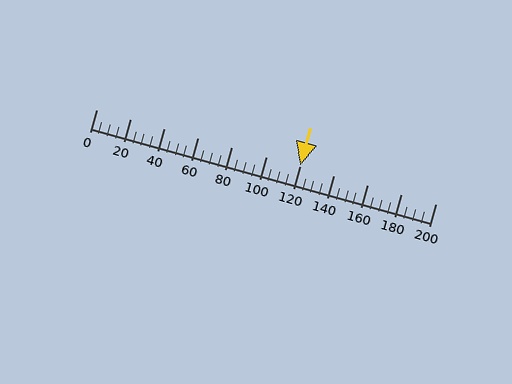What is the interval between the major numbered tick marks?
The major tick marks are spaced 20 units apart.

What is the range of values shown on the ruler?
The ruler shows values from 0 to 200.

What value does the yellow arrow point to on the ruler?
The yellow arrow points to approximately 120.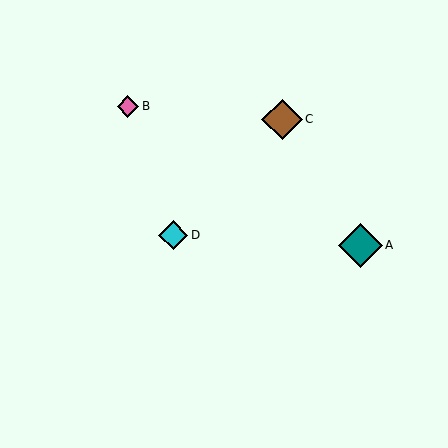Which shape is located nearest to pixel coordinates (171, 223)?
The cyan diamond (labeled D) at (173, 235) is nearest to that location.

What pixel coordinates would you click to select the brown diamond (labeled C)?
Click at (282, 119) to select the brown diamond C.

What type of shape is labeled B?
Shape B is a pink diamond.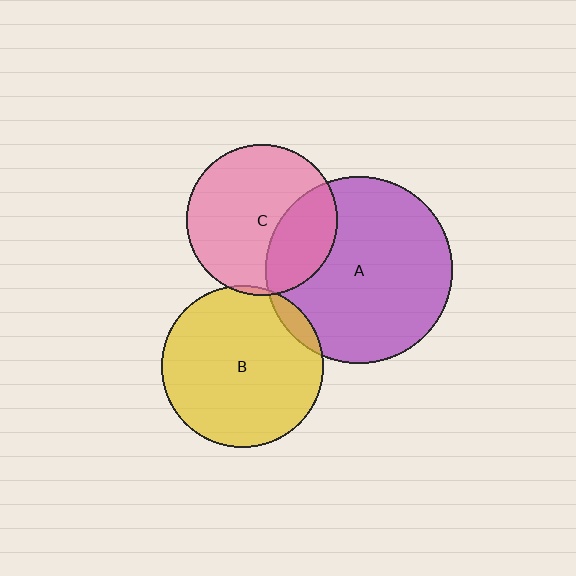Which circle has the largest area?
Circle A (purple).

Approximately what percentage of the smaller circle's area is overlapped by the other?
Approximately 5%.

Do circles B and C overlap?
Yes.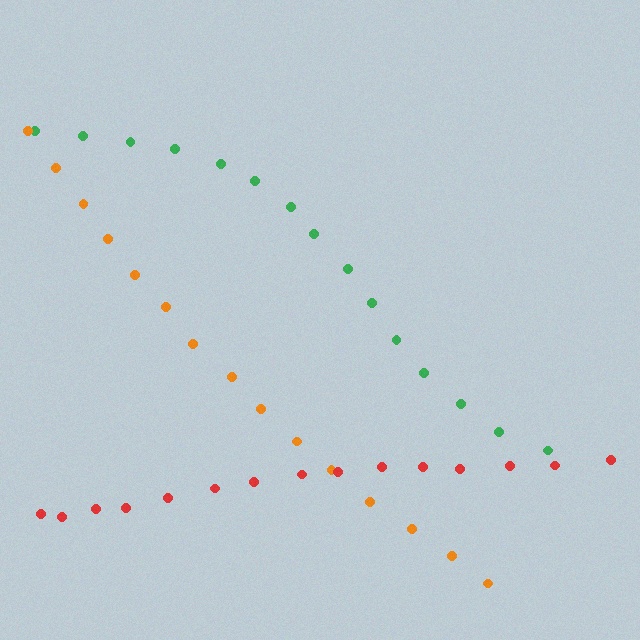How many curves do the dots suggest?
There are 3 distinct paths.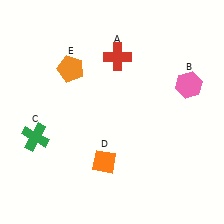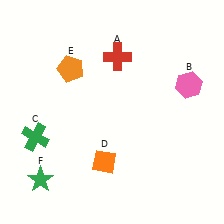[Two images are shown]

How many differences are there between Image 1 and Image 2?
There is 1 difference between the two images.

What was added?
A green star (F) was added in Image 2.